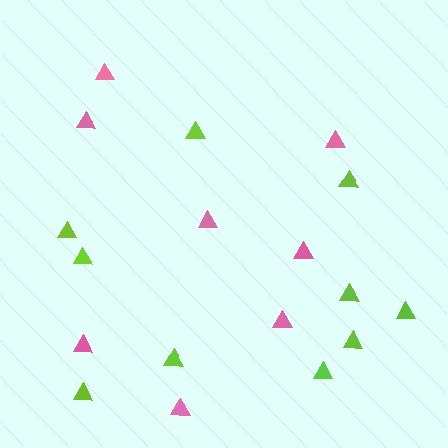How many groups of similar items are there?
There are 2 groups: one group of pink triangles (8) and one group of lime triangles (10).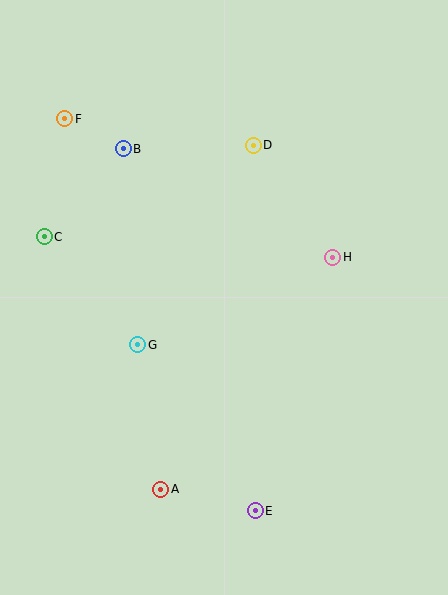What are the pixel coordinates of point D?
Point D is at (253, 145).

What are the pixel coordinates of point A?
Point A is at (161, 489).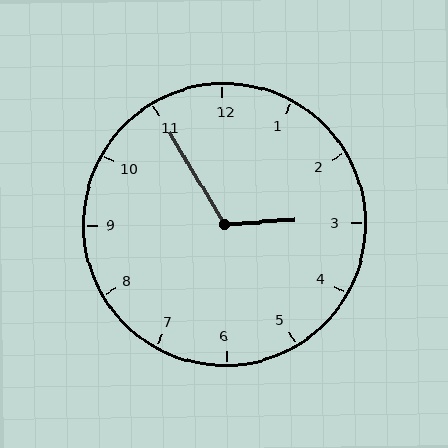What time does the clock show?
2:55.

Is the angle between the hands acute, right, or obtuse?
It is obtuse.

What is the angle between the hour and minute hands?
Approximately 118 degrees.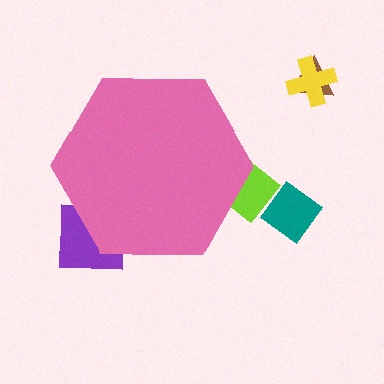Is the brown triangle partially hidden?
No, the brown triangle is fully visible.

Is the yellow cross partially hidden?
No, the yellow cross is fully visible.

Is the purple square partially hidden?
Yes, the purple square is partially hidden behind the pink hexagon.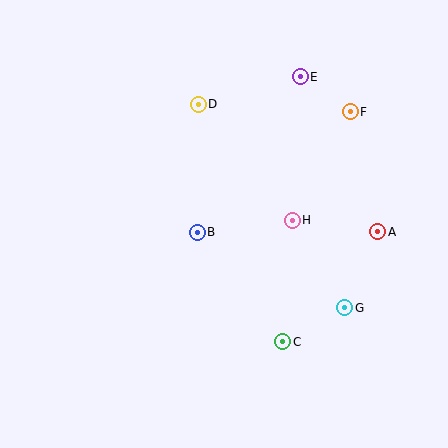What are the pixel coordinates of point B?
Point B is at (197, 232).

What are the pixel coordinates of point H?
Point H is at (292, 220).